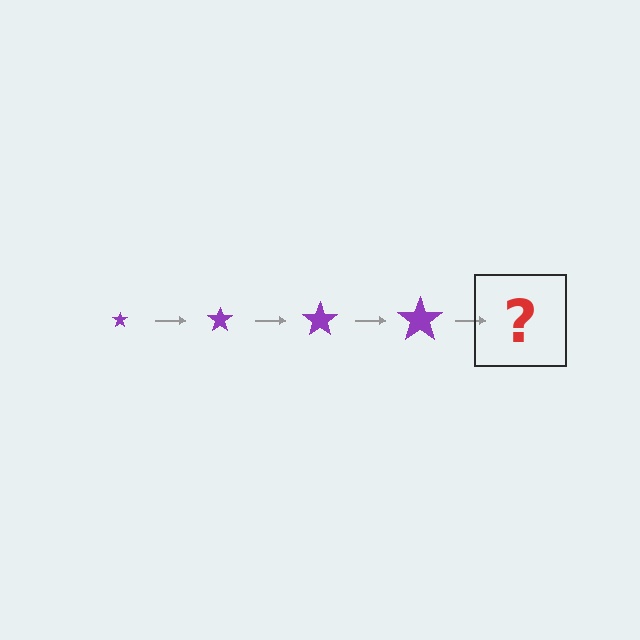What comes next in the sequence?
The next element should be a purple star, larger than the previous one.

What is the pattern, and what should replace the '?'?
The pattern is that the star gets progressively larger each step. The '?' should be a purple star, larger than the previous one.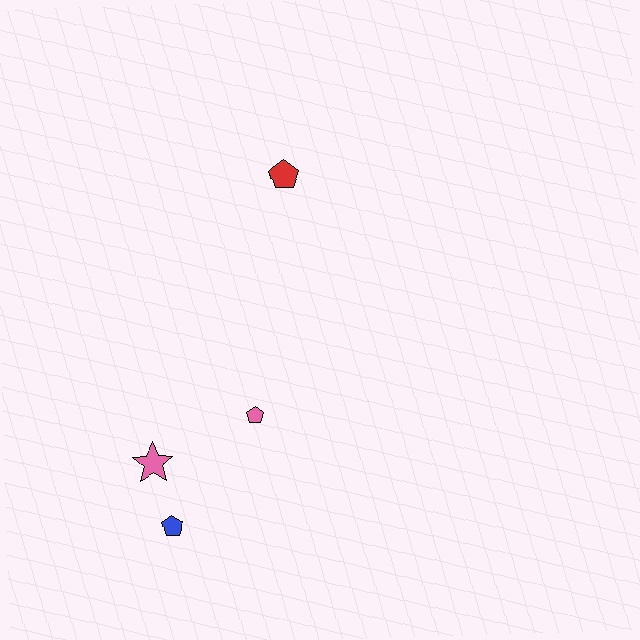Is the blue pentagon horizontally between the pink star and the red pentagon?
Yes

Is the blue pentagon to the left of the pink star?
No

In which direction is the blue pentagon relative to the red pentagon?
The blue pentagon is below the red pentagon.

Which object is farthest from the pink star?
The red pentagon is farthest from the pink star.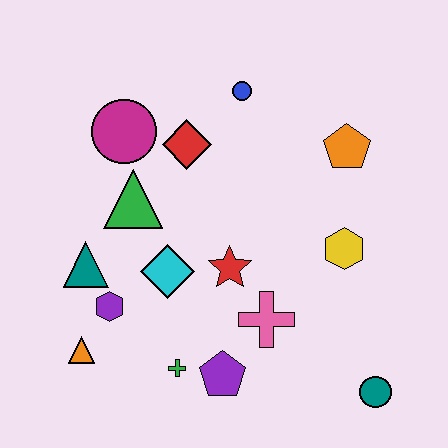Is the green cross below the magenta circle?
Yes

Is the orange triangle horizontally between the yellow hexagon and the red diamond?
No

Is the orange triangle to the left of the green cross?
Yes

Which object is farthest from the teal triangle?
The teal circle is farthest from the teal triangle.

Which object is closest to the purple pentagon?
The green cross is closest to the purple pentagon.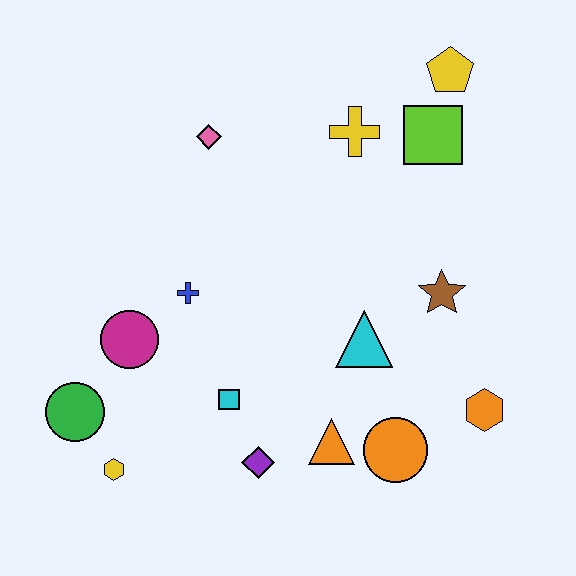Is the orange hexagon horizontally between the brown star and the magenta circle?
No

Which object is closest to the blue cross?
The magenta circle is closest to the blue cross.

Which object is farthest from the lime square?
The yellow hexagon is farthest from the lime square.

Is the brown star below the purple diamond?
No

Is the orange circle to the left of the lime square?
Yes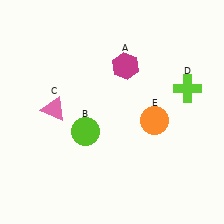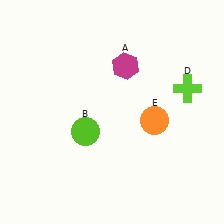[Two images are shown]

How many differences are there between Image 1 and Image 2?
There is 1 difference between the two images.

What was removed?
The pink triangle (C) was removed in Image 2.